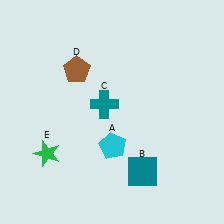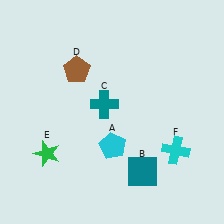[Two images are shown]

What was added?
A cyan cross (F) was added in Image 2.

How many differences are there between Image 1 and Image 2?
There is 1 difference between the two images.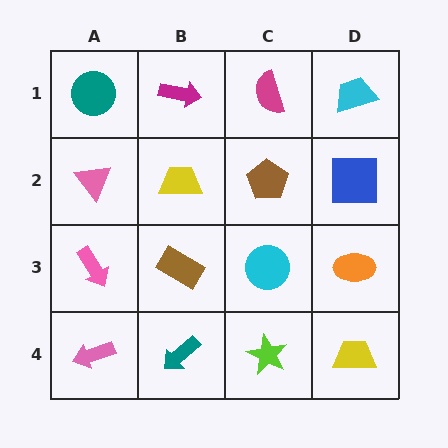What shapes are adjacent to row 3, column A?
A pink triangle (row 2, column A), a pink arrow (row 4, column A), a brown rectangle (row 3, column B).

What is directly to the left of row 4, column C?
A teal arrow.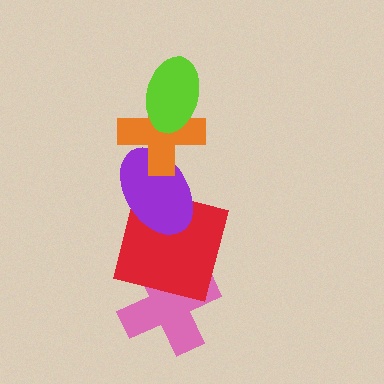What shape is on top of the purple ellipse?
The orange cross is on top of the purple ellipse.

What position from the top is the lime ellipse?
The lime ellipse is 1st from the top.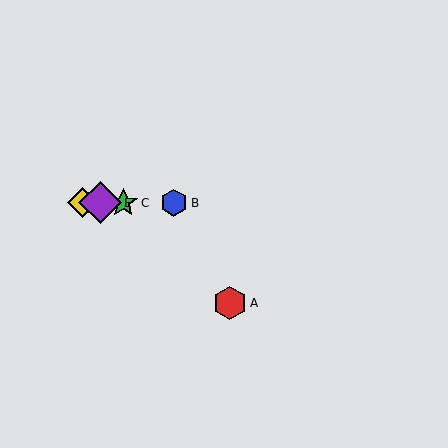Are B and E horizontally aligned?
Yes, both are at y≈203.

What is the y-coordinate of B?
Object B is at y≈203.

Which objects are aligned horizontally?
Objects B, C, D, E are aligned horizontally.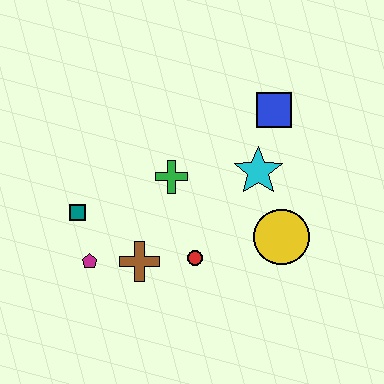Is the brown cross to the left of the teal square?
No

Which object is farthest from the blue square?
The magenta pentagon is farthest from the blue square.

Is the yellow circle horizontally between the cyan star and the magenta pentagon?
No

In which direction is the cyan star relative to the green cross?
The cyan star is to the right of the green cross.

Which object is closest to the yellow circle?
The cyan star is closest to the yellow circle.